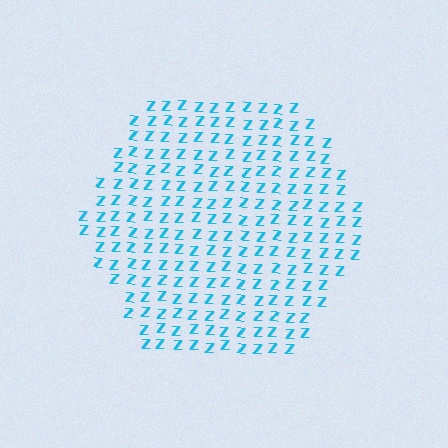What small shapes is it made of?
It is made of small letter Z's.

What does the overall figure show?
The overall figure shows a hexagon.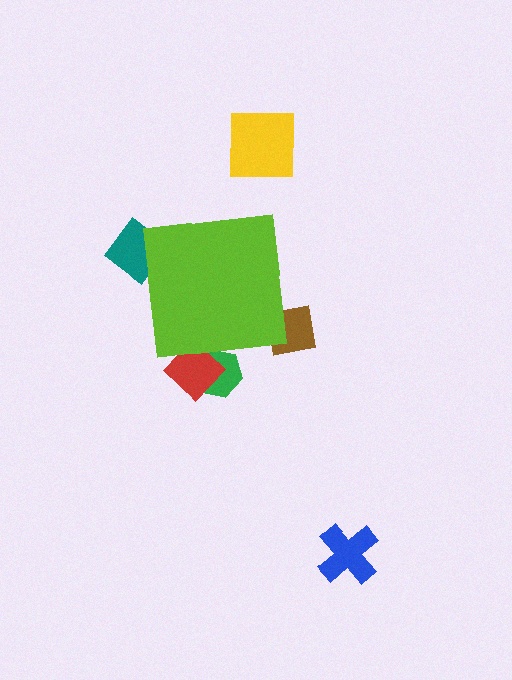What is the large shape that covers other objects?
A lime square.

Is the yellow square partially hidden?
No, the yellow square is fully visible.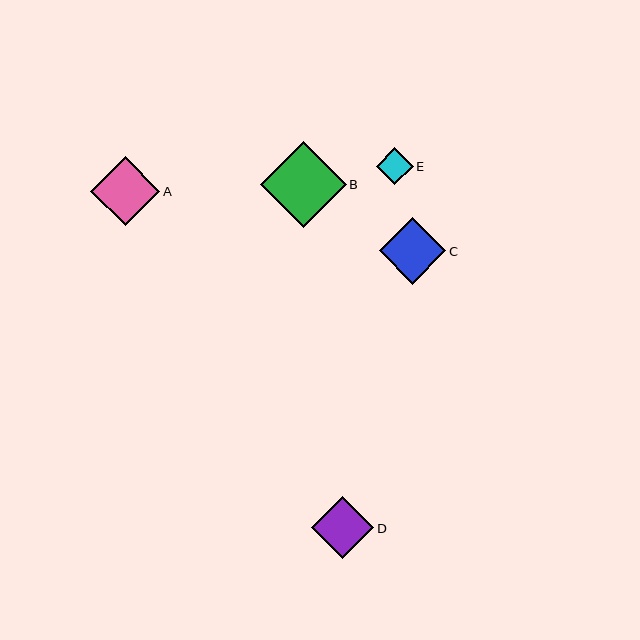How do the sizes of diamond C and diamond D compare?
Diamond C and diamond D are approximately the same size.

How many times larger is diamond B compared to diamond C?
Diamond B is approximately 1.3 times the size of diamond C.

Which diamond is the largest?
Diamond B is the largest with a size of approximately 86 pixels.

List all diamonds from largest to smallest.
From largest to smallest: B, A, C, D, E.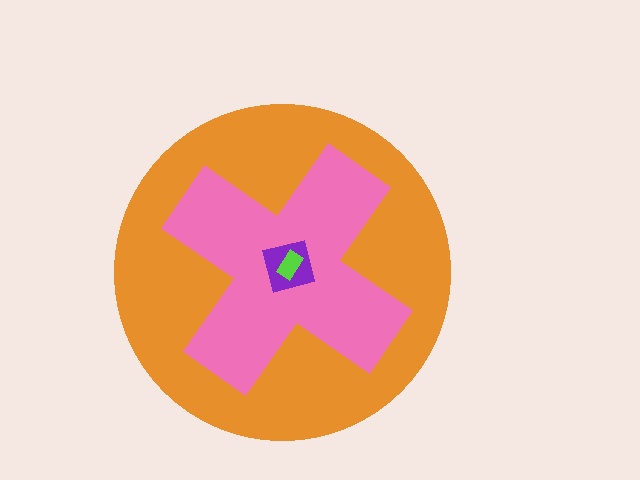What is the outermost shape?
The orange circle.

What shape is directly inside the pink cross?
The purple square.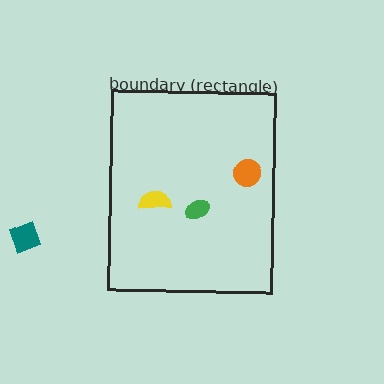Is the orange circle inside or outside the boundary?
Inside.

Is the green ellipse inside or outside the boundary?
Inside.